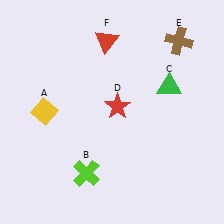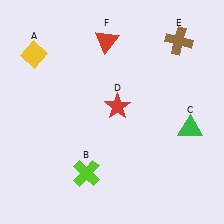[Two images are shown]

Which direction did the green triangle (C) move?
The green triangle (C) moved down.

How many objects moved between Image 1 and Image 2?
2 objects moved between the two images.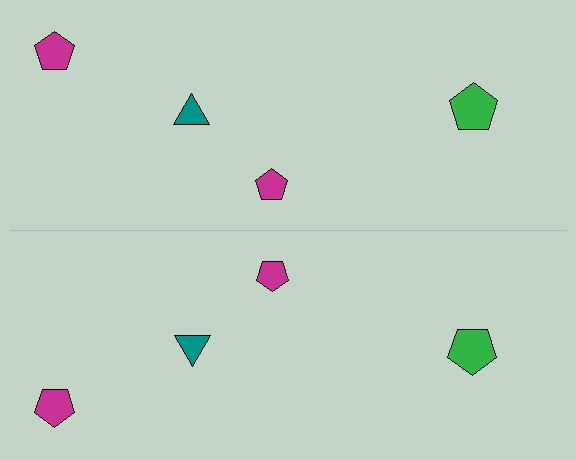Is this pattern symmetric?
Yes, this pattern has bilateral (reflection) symmetry.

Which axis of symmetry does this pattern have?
The pattern has a horizontal axis of symmetry running through the center of the image.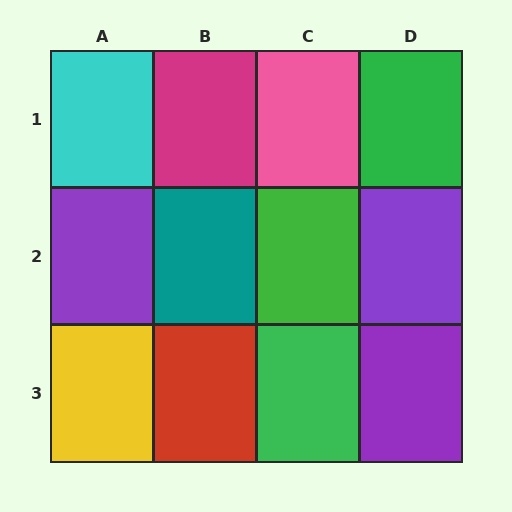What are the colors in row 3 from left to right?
Yellow, red, green, purple.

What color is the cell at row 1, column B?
Magenta.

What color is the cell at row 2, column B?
Teal.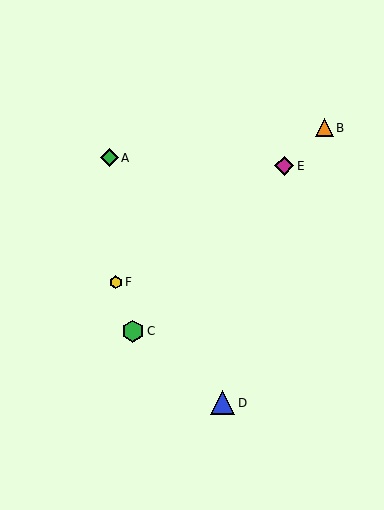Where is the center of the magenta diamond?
The center of the magenta diamond is at (284, 166).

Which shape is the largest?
The blue triangle (labeled D) is the largest.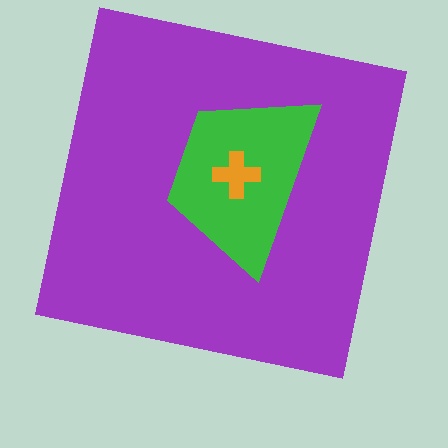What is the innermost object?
The orange cross.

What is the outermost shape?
The purple square.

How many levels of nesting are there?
3.